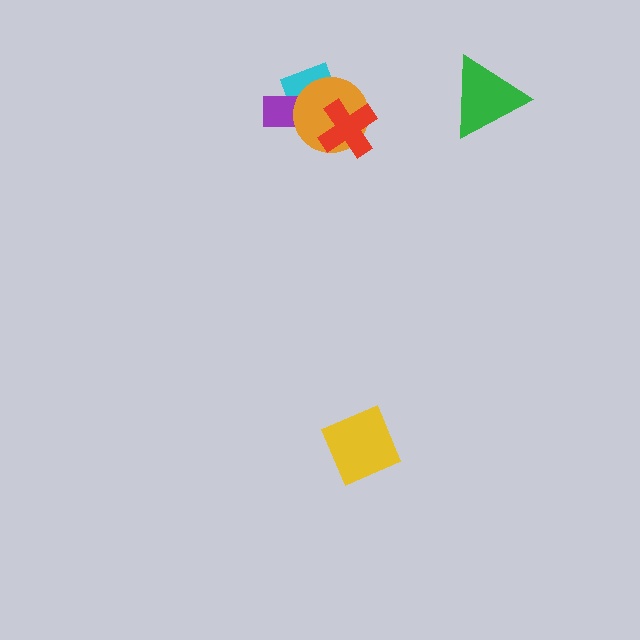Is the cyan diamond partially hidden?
Yes, it is partially covered by another shape.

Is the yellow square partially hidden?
No, no other shape covers it.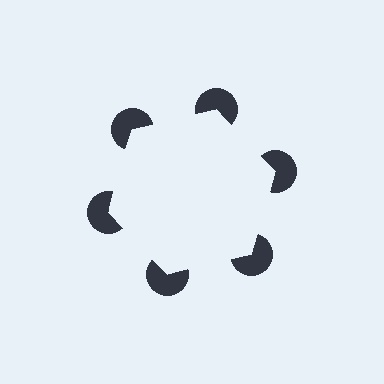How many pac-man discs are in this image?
There are 6 — one at each vertex of the illusory hexagon.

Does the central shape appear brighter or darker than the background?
It typically appears slightly brighter than the background, even though no actual brightness change is drawn.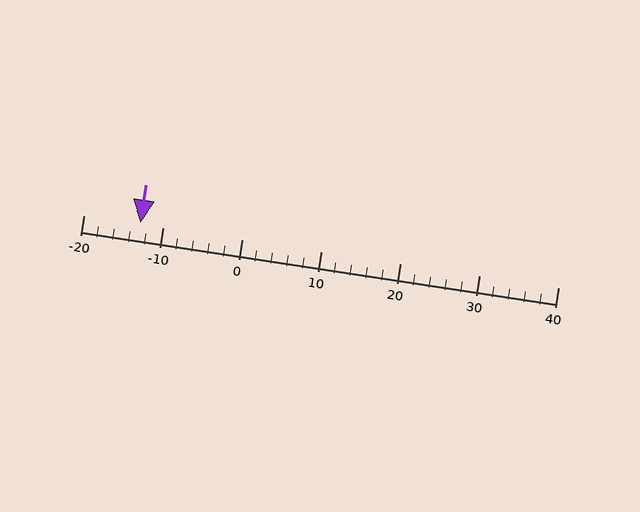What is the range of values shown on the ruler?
The ruler shows values from -20 to 40.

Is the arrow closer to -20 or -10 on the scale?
The arrow is closer to -10.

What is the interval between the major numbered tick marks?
The major tick marks are spaced 10 units apart.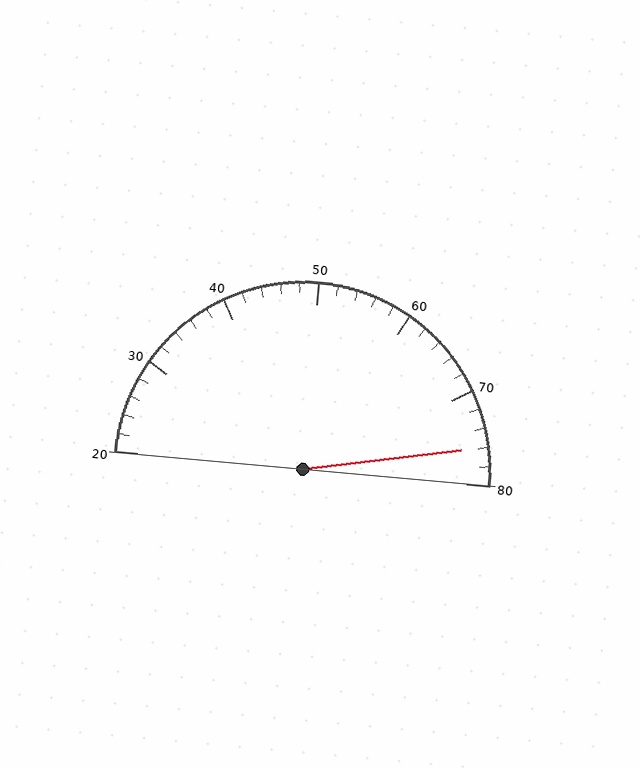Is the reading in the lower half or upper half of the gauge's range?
The reading is in the upper half of the range (20 to 80).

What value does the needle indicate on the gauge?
The needle indicates approximately 76.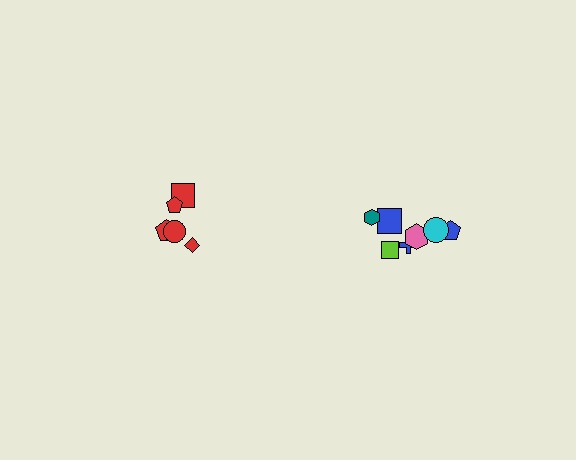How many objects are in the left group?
There are 5 objects.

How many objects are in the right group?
There are 7 objects.